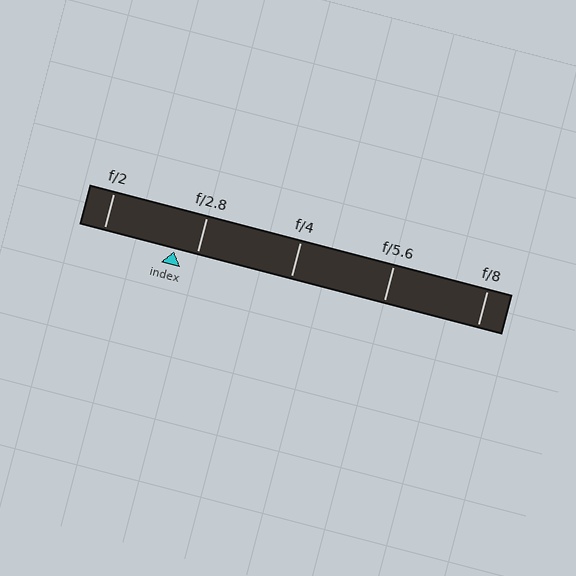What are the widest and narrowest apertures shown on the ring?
The widest aperture shown is f/2 and the narrowest is f/8.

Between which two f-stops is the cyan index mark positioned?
The index mark is between f/2 and f/2.8.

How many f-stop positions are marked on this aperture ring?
There are 5 f-stop positions marked.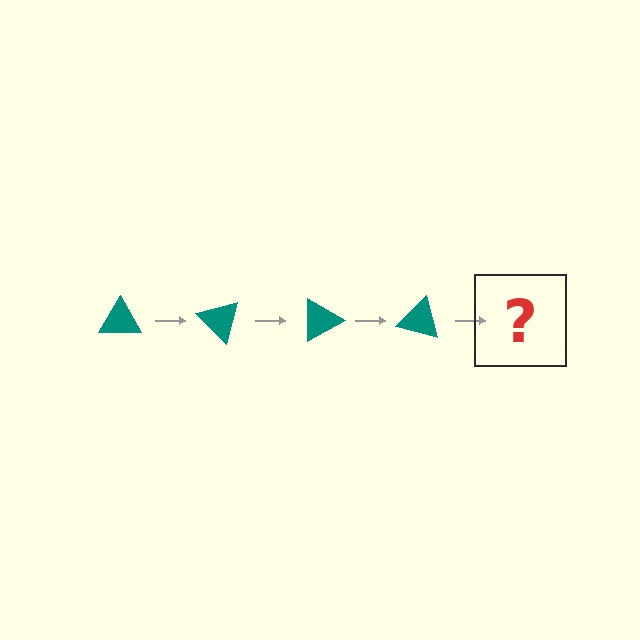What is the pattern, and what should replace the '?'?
The pattern is that the triangle rotates 45 degrees each step. The '?' should be a teal triangle rotated 180 degrees.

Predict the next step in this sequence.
The next step is a teal triangle rotated 180 degrees.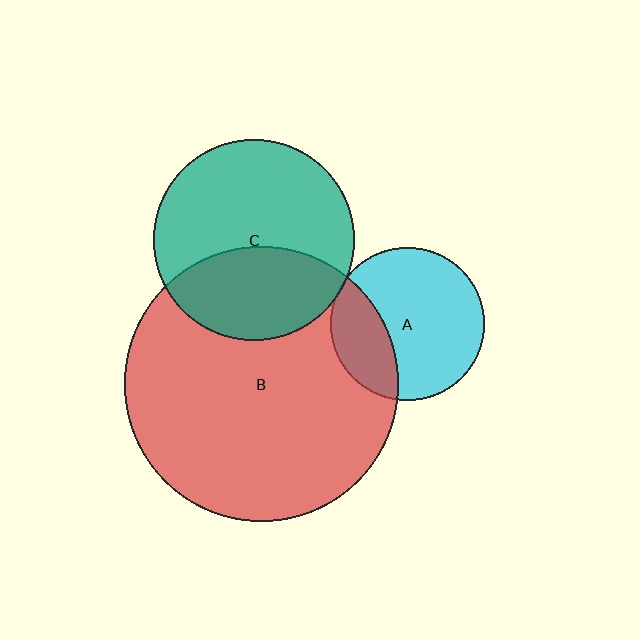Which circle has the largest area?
Circle B (red).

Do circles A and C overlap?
Yes.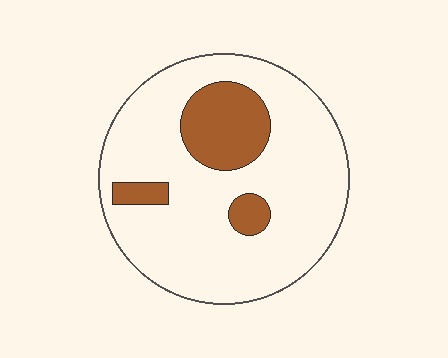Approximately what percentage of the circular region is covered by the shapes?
Approximately 20%.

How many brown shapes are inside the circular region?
3.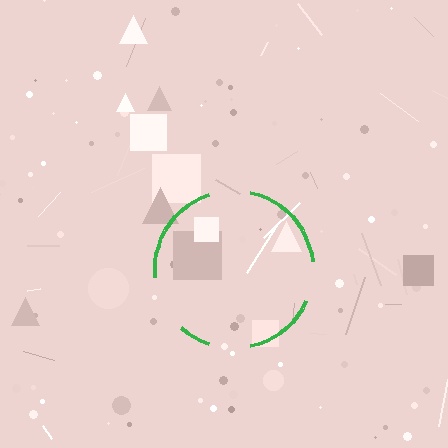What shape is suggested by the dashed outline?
The dashed outline suggests a circle.